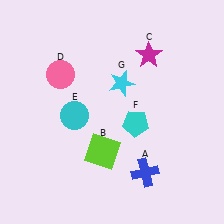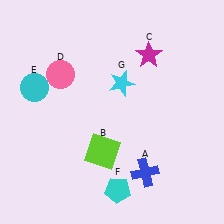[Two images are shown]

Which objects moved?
The objects that moved are: the cyan circle (E), the cyan pentagon (F).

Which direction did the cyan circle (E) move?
The cyan circle (E) moved left.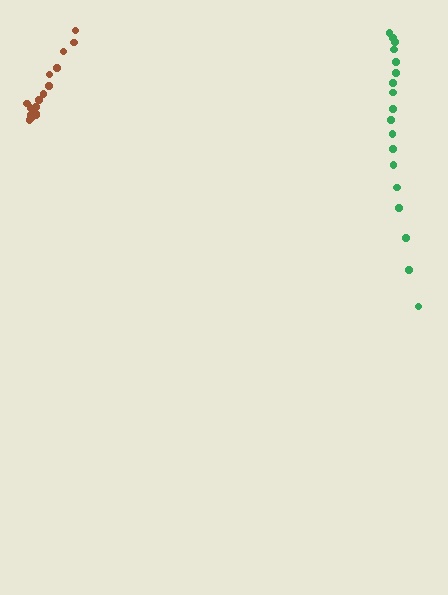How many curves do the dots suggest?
There are 2 distinct paths.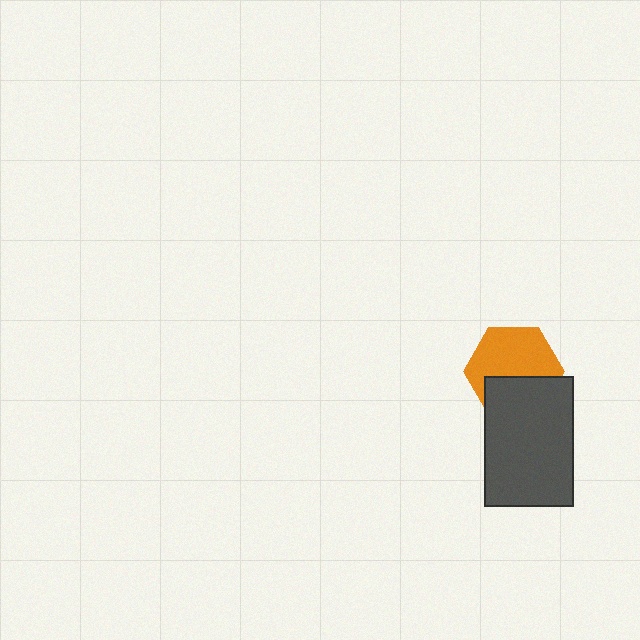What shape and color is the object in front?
The object in front is a dark gray rectangle.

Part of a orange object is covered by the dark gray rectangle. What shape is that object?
It is a hexagon.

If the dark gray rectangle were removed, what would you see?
You would see the complete orange hexagon.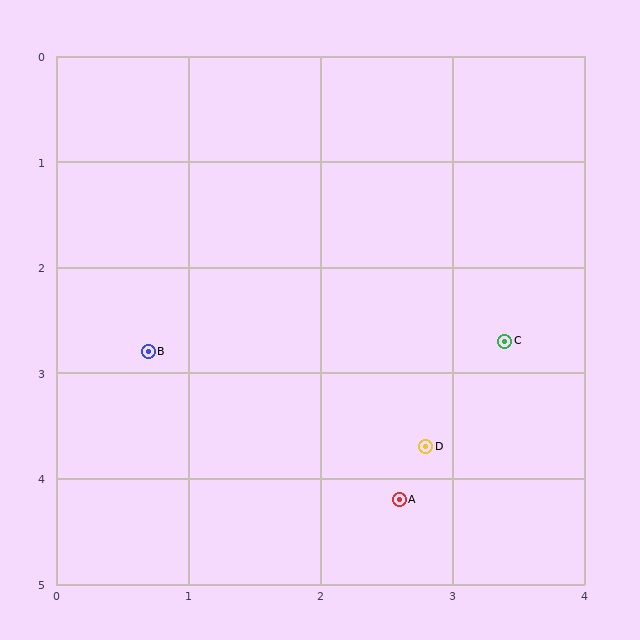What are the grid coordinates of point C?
Point C is at approximately (3.4, 2.7).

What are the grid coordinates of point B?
Point B is at approximately (0.7, 2.8).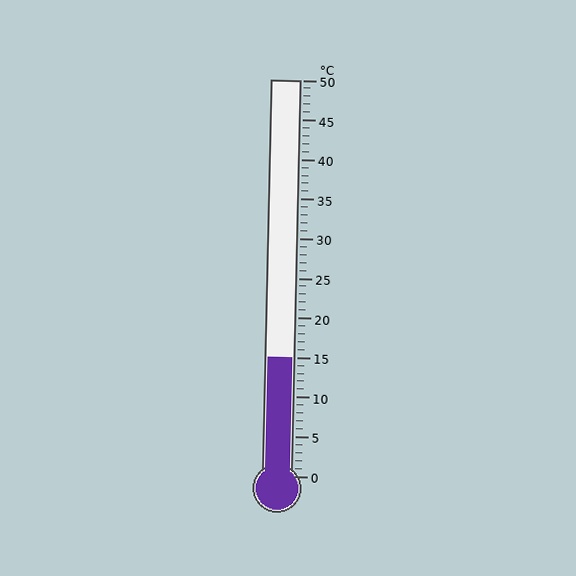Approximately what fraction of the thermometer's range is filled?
The thermometer is filled to approximately 30% of its range.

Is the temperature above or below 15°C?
The temperature is at 15°C.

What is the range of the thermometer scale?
The thermometer scale ranges from 0°C to 50°C.